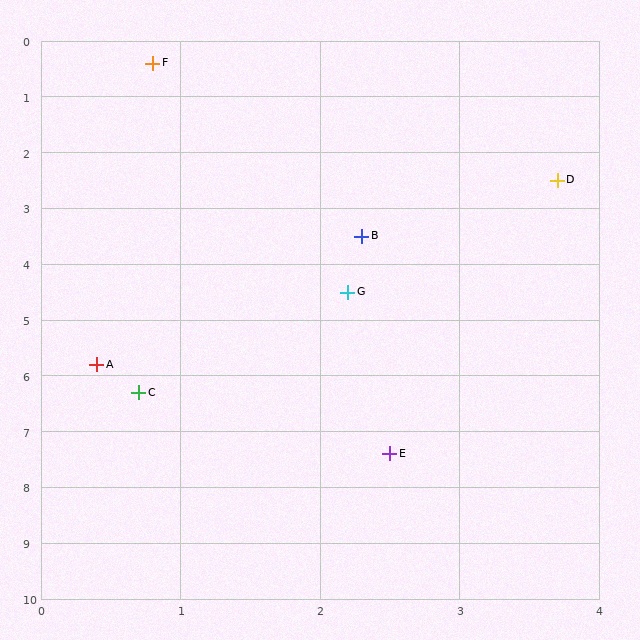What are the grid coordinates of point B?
Point B is at approximately (2.3, 3.5).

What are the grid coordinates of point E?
Point E is at approximately (2.5, 7.4).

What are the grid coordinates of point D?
Point D is at approximately (3.7, 2.5).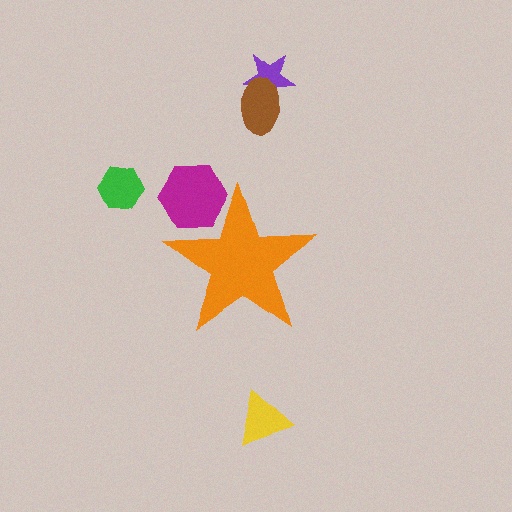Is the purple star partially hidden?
No, the purple star is fully visible.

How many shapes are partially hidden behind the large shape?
1 shape is partially hidden.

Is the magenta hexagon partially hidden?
Yes, the magenta hexagon is partially hidden behind the orange star.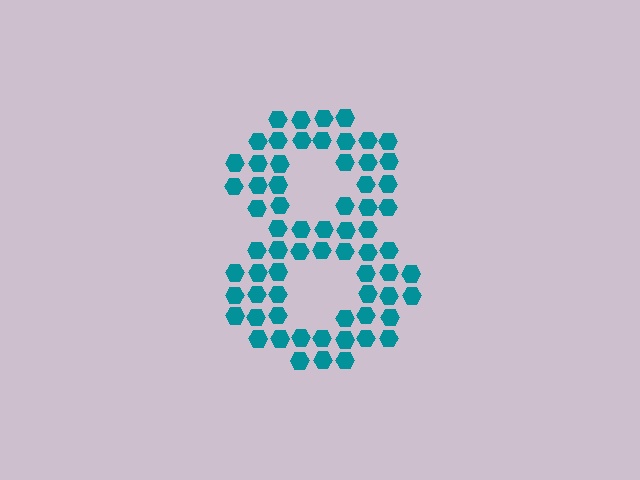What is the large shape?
The large shape is the digit 8.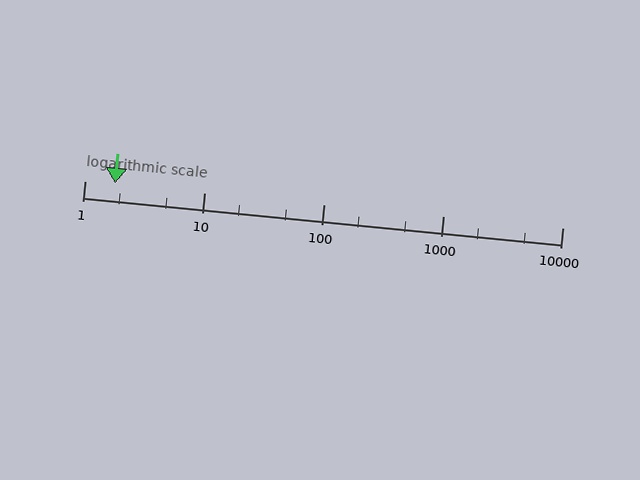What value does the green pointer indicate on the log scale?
The pointer indicates approximately 1.8.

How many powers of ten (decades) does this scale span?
The scale spans 4 decades, from 1 to 10000.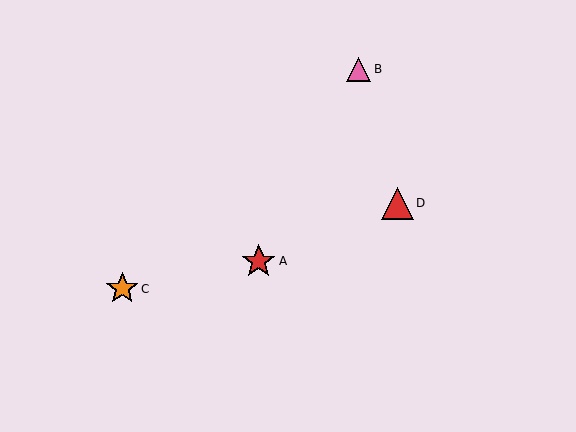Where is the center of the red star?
The center of the red star is at (259, 261).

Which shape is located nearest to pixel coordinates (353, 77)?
The pink triangle (labeled B) at (359, 69) is nearest to that location.